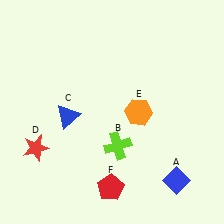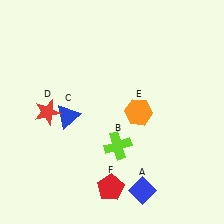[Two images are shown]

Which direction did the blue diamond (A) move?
The blue diamond (A) moved left.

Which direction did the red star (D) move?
The red star (D) moved up.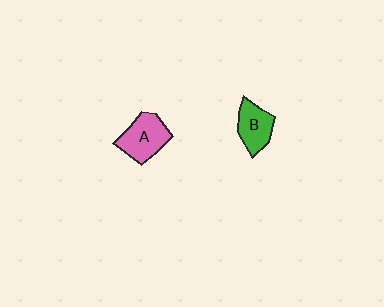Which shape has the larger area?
Shape A (pink).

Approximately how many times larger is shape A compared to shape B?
Approximately 1.3 times.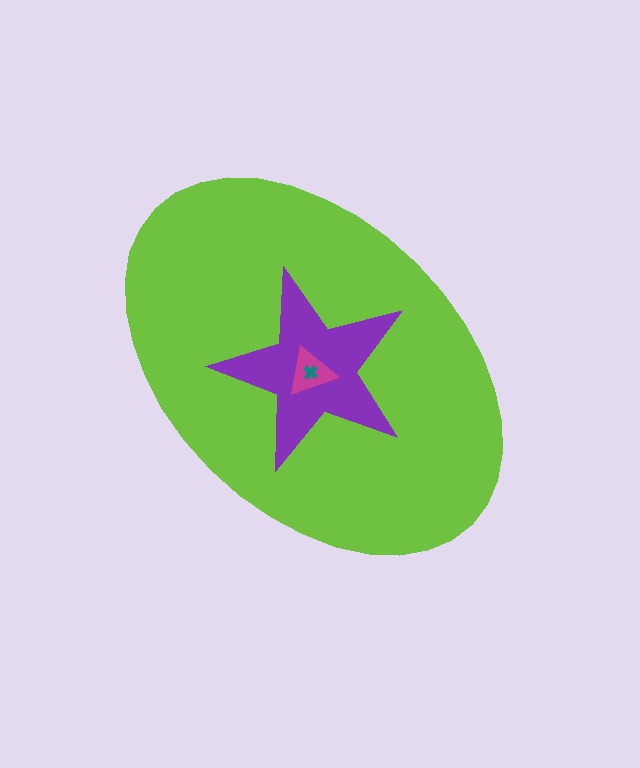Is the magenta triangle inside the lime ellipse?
Yes.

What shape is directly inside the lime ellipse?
The purple star.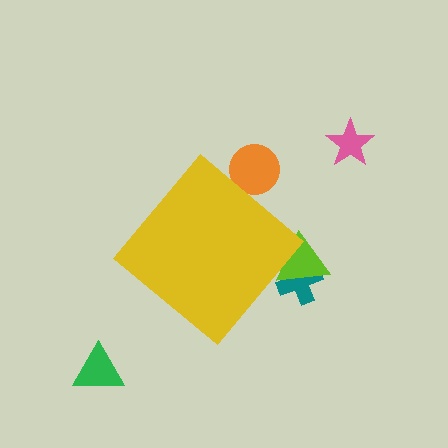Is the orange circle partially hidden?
Yes, the orange circle is partially hidden behind the yellow diamond.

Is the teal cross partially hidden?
Yes, the teal cross is partially hidden behind the yellow diamond.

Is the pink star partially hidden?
No, the pink star is fully visible.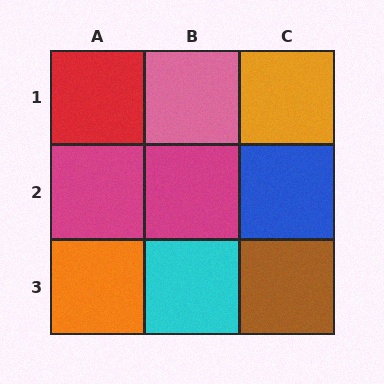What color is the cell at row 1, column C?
Orange.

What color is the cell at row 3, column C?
Brown.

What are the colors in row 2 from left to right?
Magenta, magenta, blue.